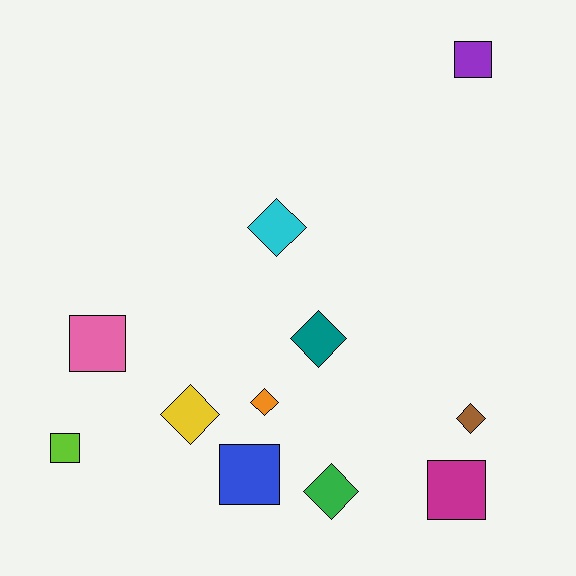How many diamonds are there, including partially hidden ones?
There are 6 diamonds.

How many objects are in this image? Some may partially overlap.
There are 11 objects.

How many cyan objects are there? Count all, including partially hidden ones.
There is 1 cyan object.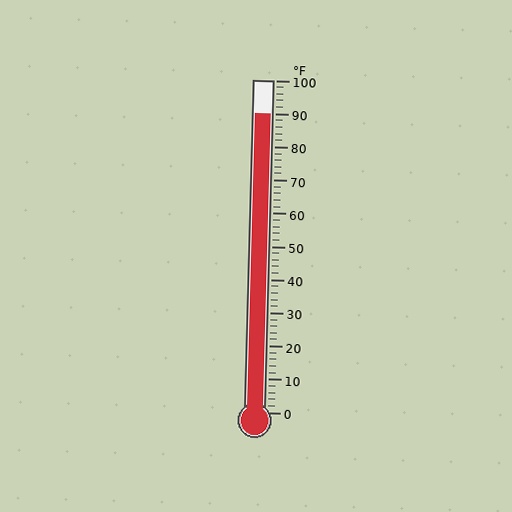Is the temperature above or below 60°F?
The temperature is above 60°F.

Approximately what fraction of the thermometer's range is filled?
The thermometer is filled to approximately 90% of its range.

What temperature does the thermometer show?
The thermometer shows approximately 90°F.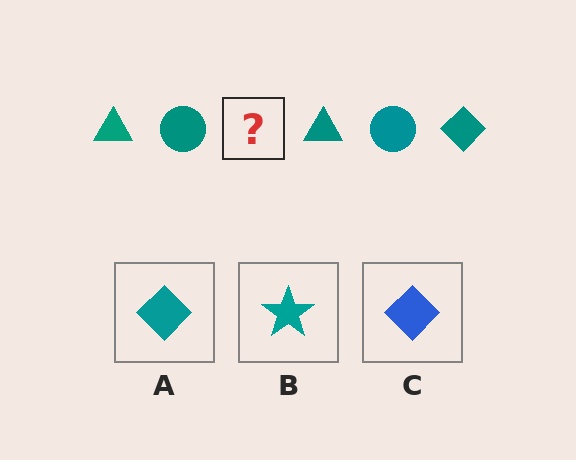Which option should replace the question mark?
Option A.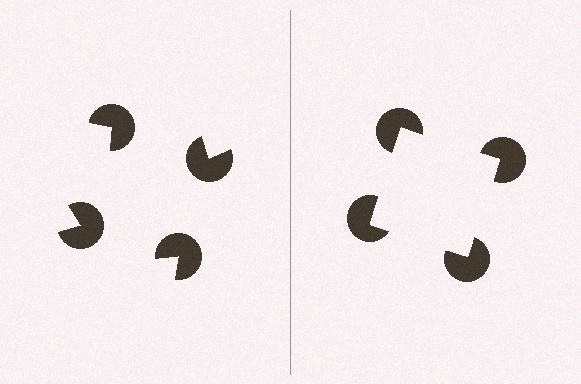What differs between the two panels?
The pac-man discs are positioned identically on both sides; only the wedge orientations differ. On the right they align to a square; on the left they are misaligned.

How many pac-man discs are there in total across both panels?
8 — 4 on each side.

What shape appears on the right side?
An illusory square.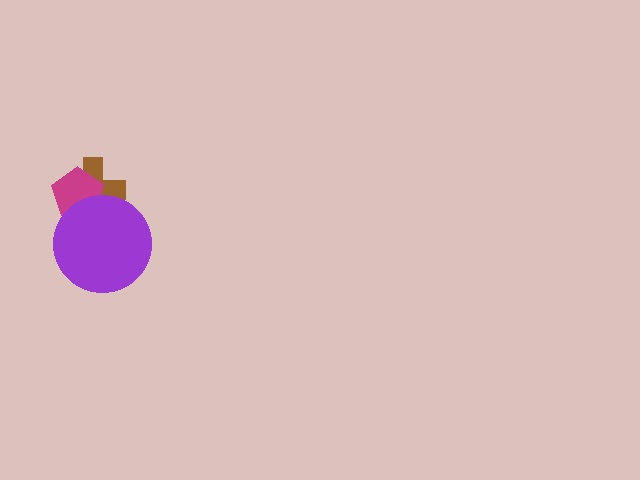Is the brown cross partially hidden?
Yes, it is partially covered by another shape.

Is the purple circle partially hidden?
No, no other shape covers it.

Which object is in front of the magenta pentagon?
The purple circle is in front of the magenta pentagon.